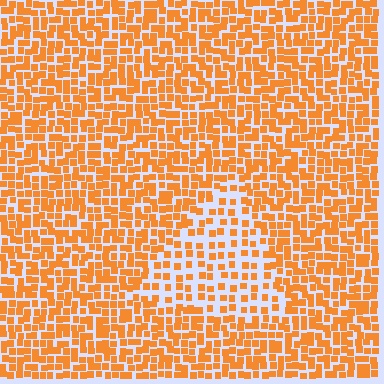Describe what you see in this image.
The image contains small orange elements arranged at two different densities. A triangle-shaped region is visible where the elements are less densely packed than the surrounding area.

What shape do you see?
I see a triangle.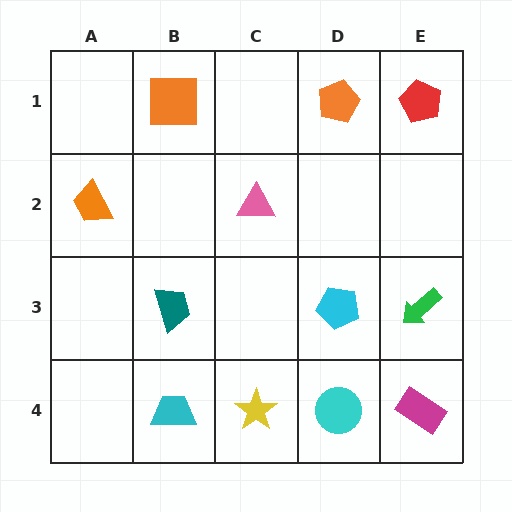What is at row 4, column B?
A cyan trapezoid.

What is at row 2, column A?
An orange trapezoid.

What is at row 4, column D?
A cyan circle.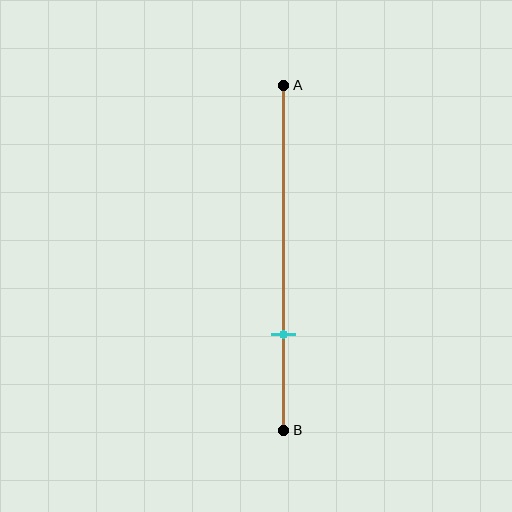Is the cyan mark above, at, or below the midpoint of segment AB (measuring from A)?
The cyan mark is below the midpoint of segment AB.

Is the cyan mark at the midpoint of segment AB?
No, the mark is at about 70% from A, not at the 50% midpoint.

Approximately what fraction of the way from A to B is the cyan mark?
The cyan mark is approximately 70% of the way from A to B.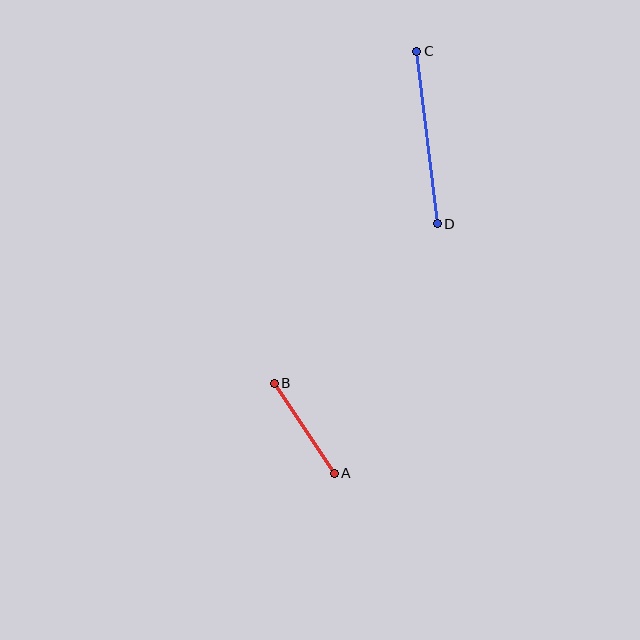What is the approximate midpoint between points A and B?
The midpoint is at approximately (304, 428) pixels.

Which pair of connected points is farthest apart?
Points C and D are farthest apart.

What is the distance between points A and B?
The distance is approximately 108 pixels.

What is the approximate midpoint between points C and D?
The midpoint is at approximately (427, 137) pixels.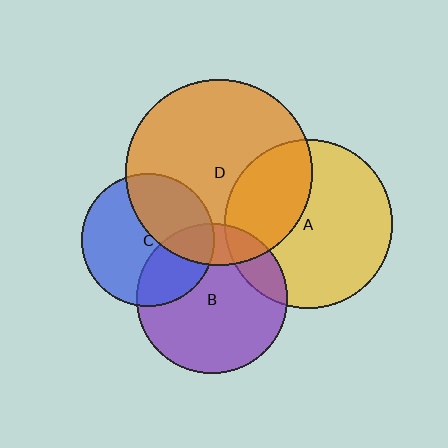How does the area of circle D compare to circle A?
Approximately 1.2 times.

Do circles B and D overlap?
Yes.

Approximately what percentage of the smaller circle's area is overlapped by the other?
Approximately 20%.